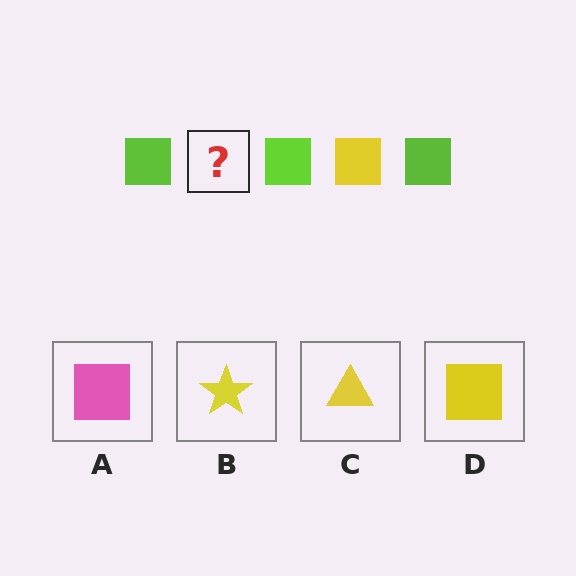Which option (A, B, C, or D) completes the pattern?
D.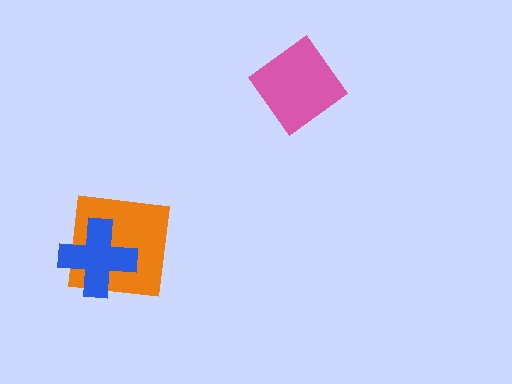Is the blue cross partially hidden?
No, no other shape covers it.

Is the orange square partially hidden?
Yes, it is partially covered by another shape.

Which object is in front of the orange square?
The blue cross is in front of the orange square.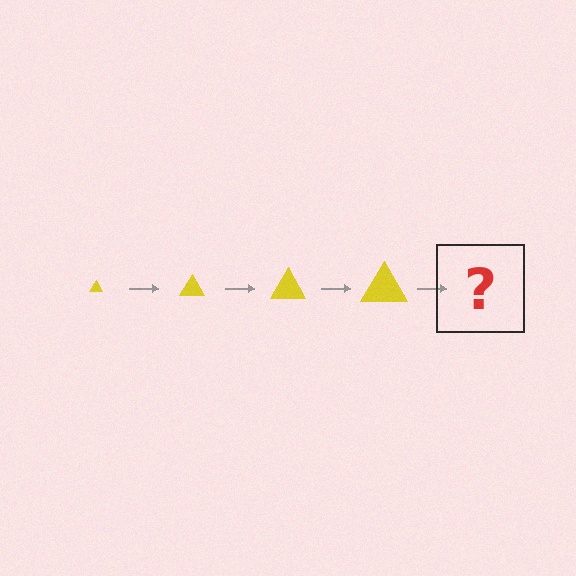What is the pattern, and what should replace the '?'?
The pattern is that the triangle gets progressively larger each step. The '?' should be a yellow triangle, larger than the previous one.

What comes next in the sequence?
The next element should be a yellow triangle, larger than the previous one.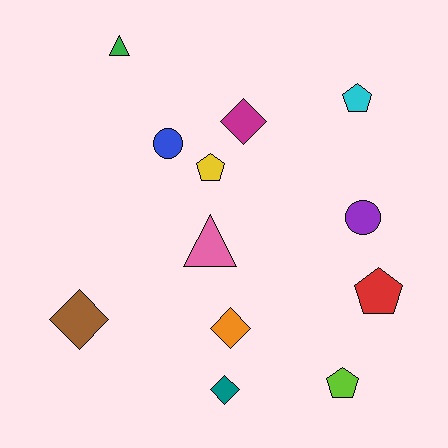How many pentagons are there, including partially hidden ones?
There are 4 pentagons.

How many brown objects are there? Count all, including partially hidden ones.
There is 1 brown object.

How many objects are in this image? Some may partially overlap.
There are 12 objects.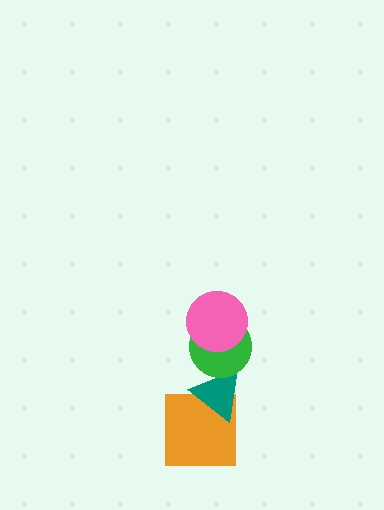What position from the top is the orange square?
The orange square is 4th from the top.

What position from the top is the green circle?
The green circle is 2nd from the top.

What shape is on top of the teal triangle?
The green circle is on top of the teal triangle.